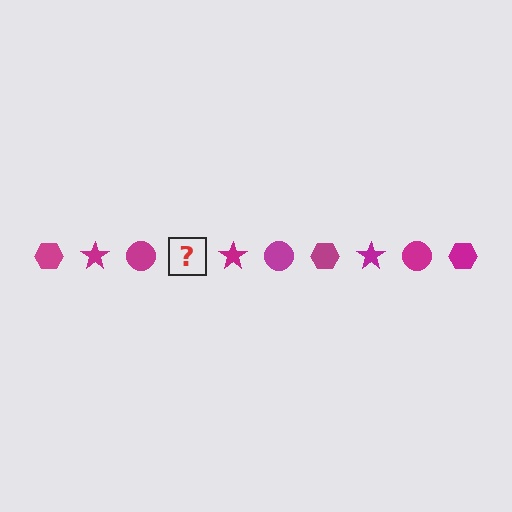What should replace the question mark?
The question mark should be replaced with a magenta hexagon.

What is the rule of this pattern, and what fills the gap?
The rule is that the pattern cycles through hexagon, star, circle shapes in magenta. The gap should be filled with a magenta hexagon.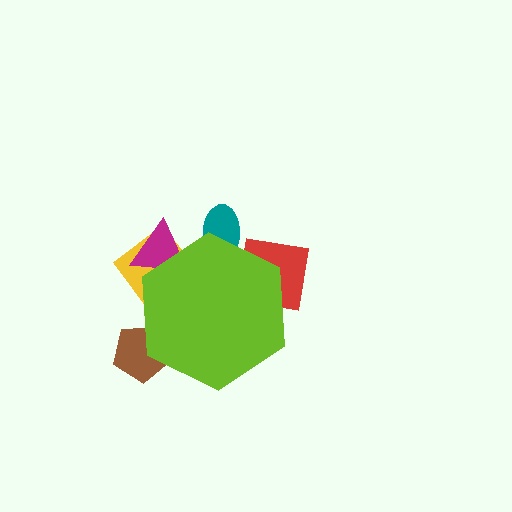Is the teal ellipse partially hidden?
Yes, the teal ellipse is partially hidden behind the lime hexagon.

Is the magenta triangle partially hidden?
Yes, the magenta triangle is partially hidden behind the lime hexagon.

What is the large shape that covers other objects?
A lime hexagon.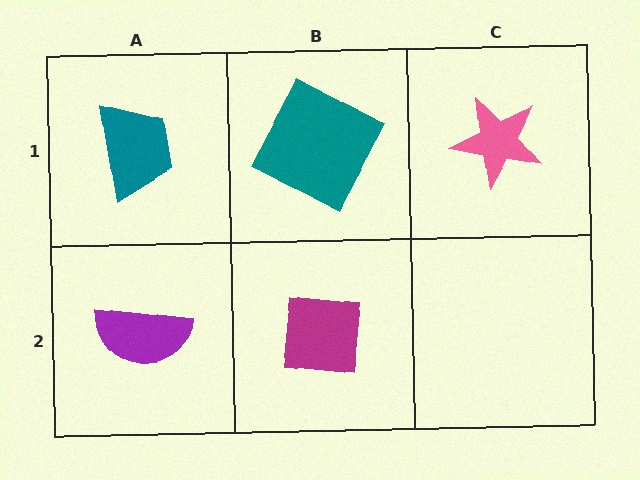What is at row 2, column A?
A purple semicircle.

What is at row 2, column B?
A magenta square.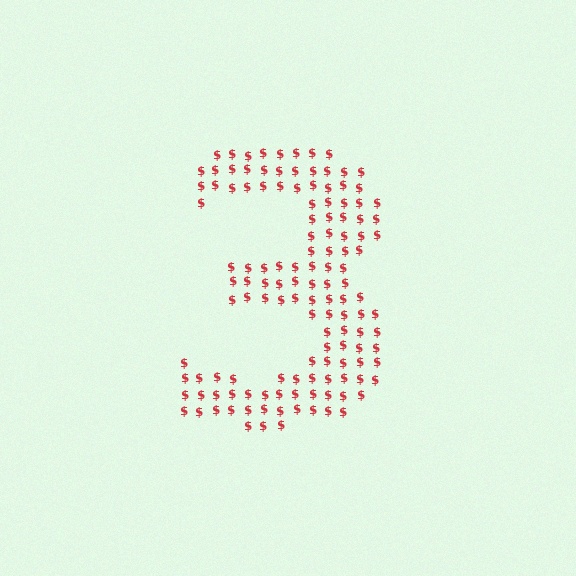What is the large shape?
The large shape is the digit 3.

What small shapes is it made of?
It is made of small dollar signs.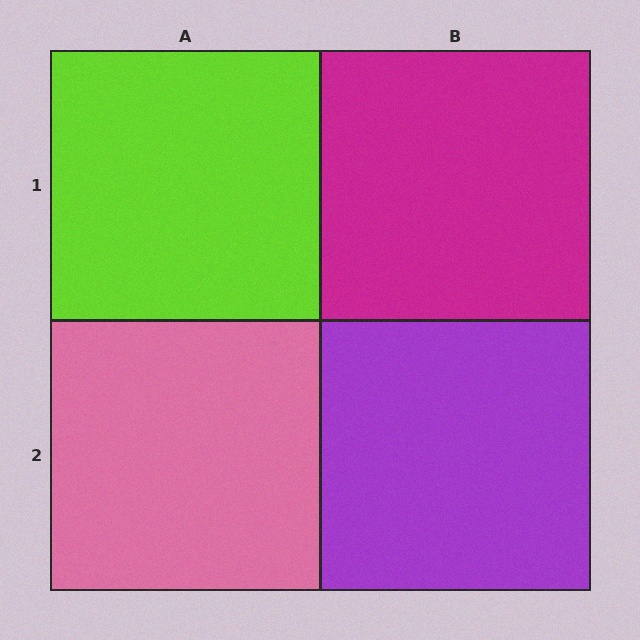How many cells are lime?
1 cell is lime.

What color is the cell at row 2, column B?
Purple.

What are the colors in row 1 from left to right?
Lime, magenta.